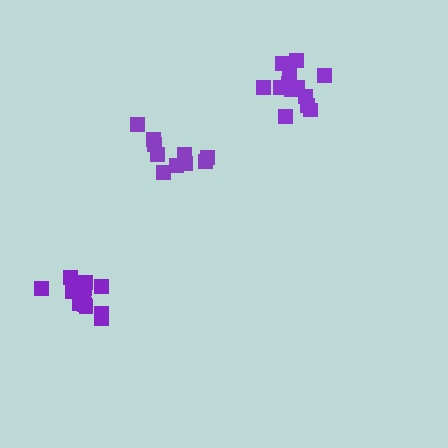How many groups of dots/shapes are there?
There are 3 groups.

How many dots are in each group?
Group 1: 13 dots, Group 2: 11 dots, Group 3: 13 dots (37 total).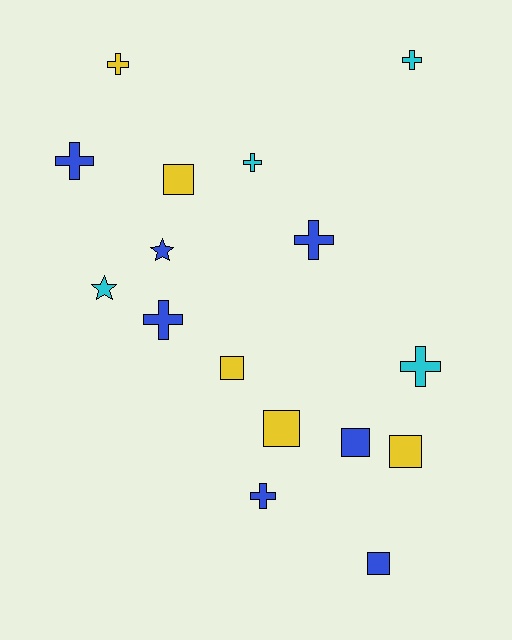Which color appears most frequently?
Blue, with 7 objects.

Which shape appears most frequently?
Cross, with 8 objects.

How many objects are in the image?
There are 16 objects.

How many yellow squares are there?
There are 4 yellow squares.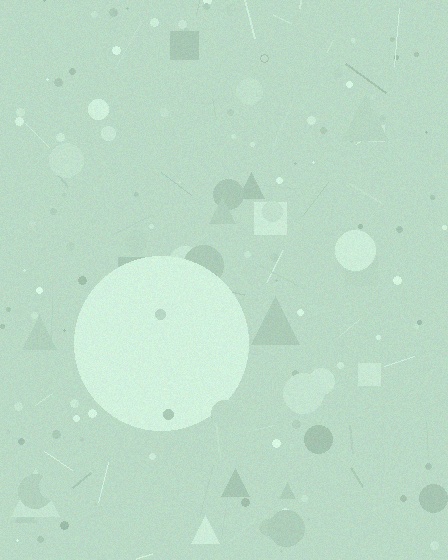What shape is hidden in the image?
A circle is hidden in the image.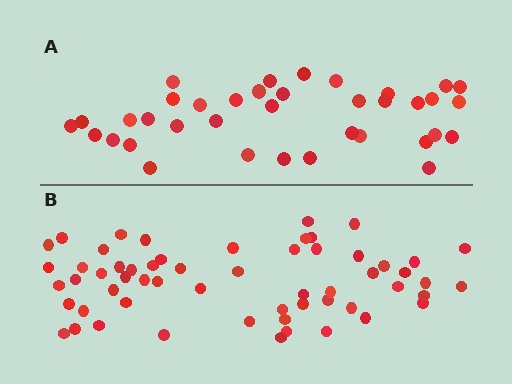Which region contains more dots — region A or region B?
Region B (the bottom region) has more dots.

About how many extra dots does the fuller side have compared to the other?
Region B has approximately 20 more dots than region A.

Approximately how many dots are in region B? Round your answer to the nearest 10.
About 60 dots. (The exact count is 58, which rounds to 60.)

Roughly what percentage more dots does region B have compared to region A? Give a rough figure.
About 55% more.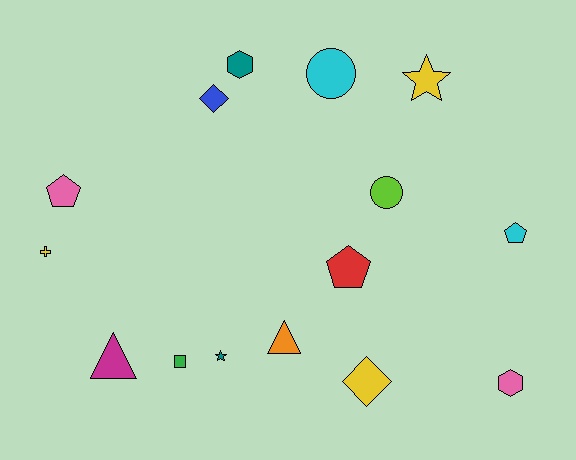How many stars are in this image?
There are 2 stars.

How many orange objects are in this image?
There is 1 orange object.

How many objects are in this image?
There are 15 objects.